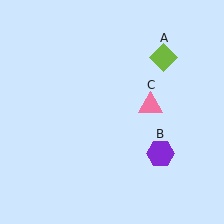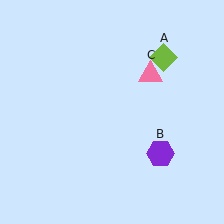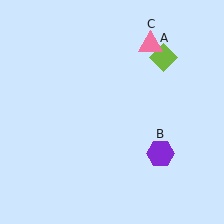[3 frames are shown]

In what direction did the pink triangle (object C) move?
The pink triangle (object C) moved up.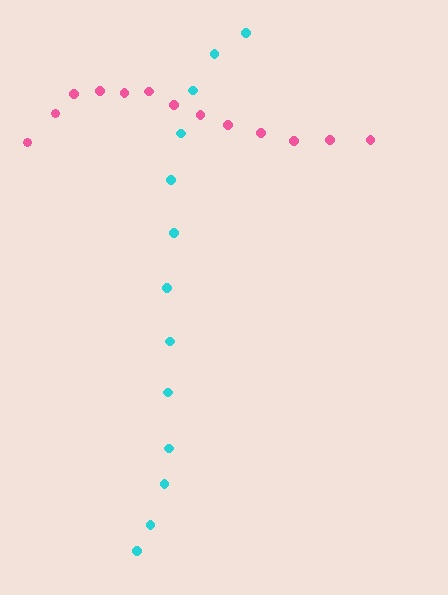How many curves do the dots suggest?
There are 2 distinct paths.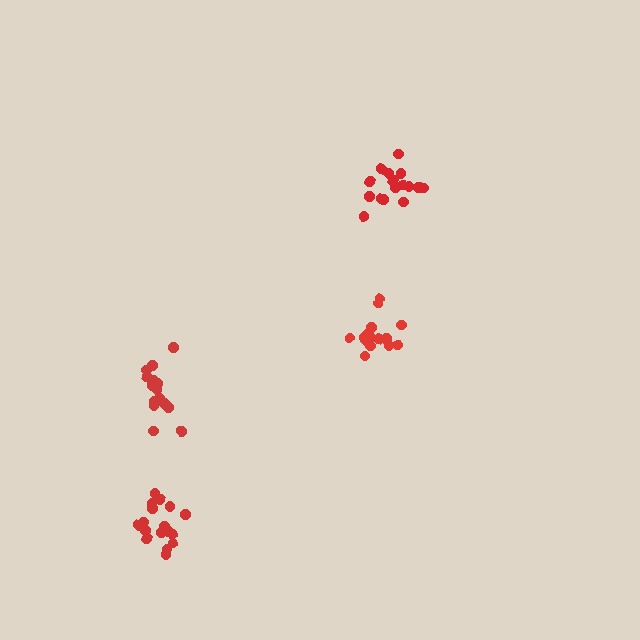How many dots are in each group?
Group 1: 15 dots, Group 2: 16 dots, Group 3: 17 dots, Group 4: 15 dots (63 total).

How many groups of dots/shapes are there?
There are 4 groups.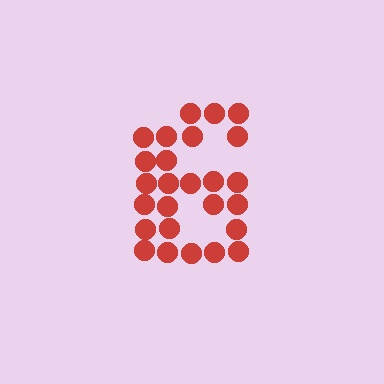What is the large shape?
The large shape is the digit 6.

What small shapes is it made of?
It is made of small circles.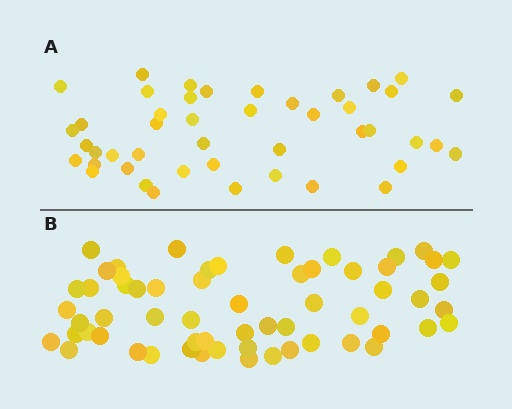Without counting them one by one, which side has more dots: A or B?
Region B (the bottom region) has more dots.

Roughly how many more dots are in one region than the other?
Region B has approximately 15 more dots than region A.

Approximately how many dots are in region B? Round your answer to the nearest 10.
About 60 dots.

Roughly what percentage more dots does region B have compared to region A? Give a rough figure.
About 35% more.